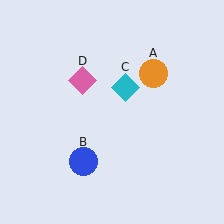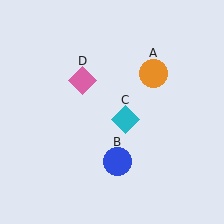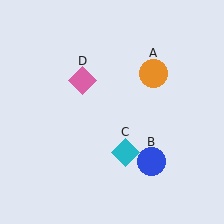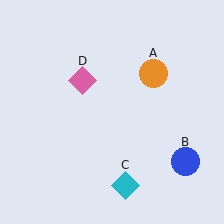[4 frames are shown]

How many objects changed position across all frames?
2 objects changed position: blue circle (object B), cyan diamond (object C).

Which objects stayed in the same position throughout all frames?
Orange circle (object A) and pink diamond (object D) remained stationary.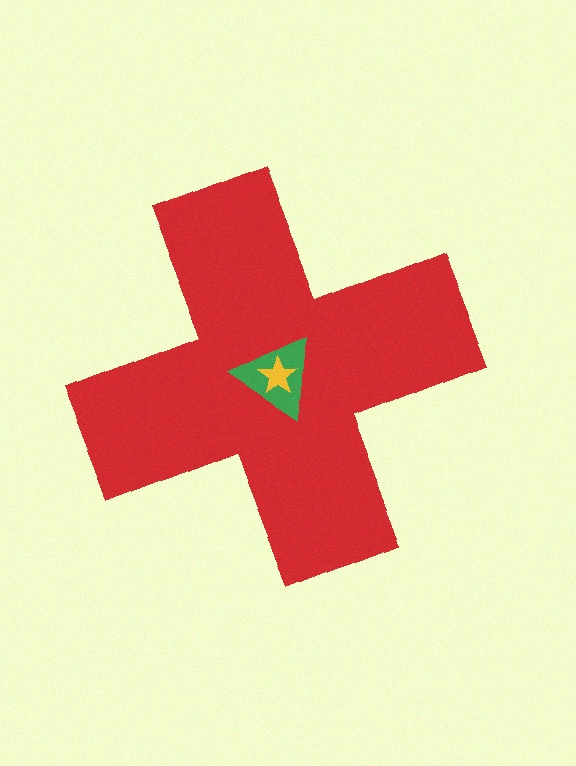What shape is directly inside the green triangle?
The yellow star.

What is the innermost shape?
The yellow star.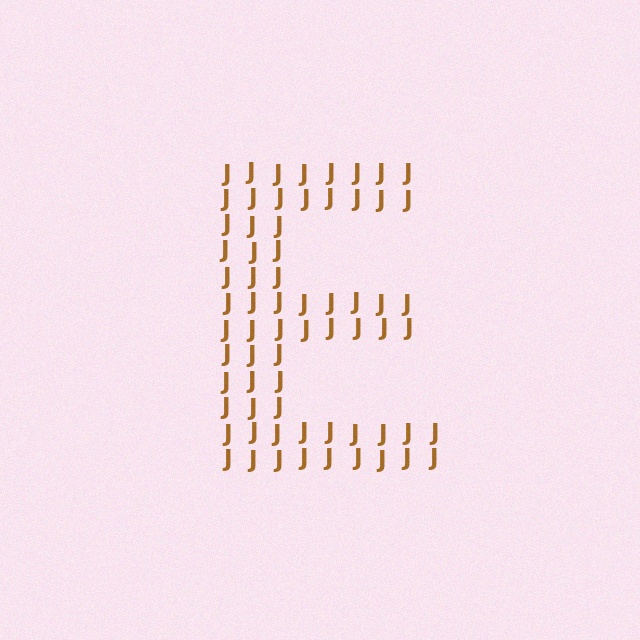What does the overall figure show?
The overall figure shows the letter E.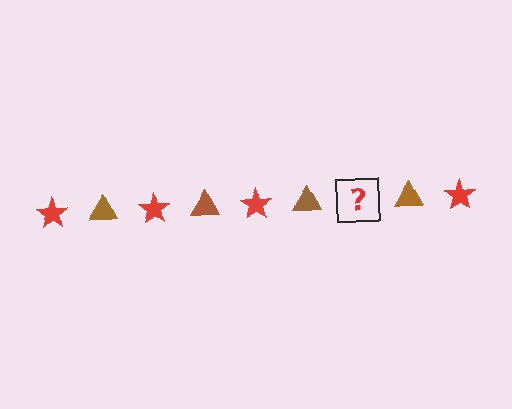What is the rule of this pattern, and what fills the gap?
The rule is that the pattern alternates between red star and brown triangle. The gap should be filled with a red star.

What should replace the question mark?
The question mark should be replaced with a red star.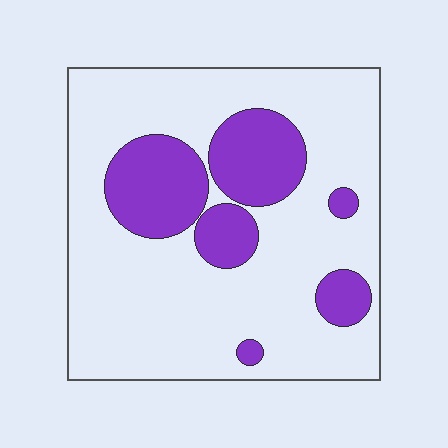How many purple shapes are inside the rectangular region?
6.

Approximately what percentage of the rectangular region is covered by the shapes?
Approximately 25%.